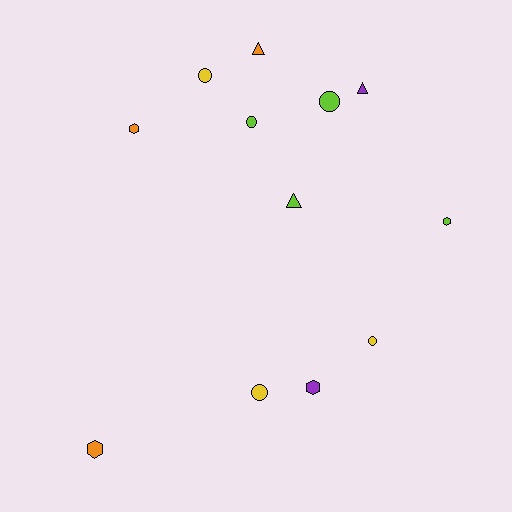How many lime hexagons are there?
There is 1 lime hexagon.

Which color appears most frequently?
Lime, with 4 objects.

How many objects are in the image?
There are 12 objects.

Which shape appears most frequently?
Circle, with 5 objects.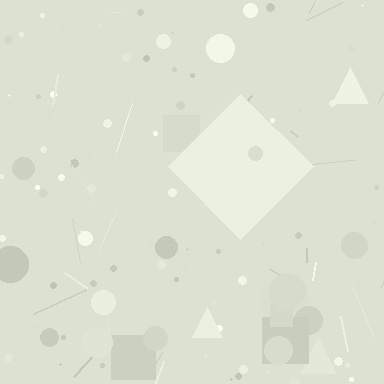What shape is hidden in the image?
A diamond is hidden in the image.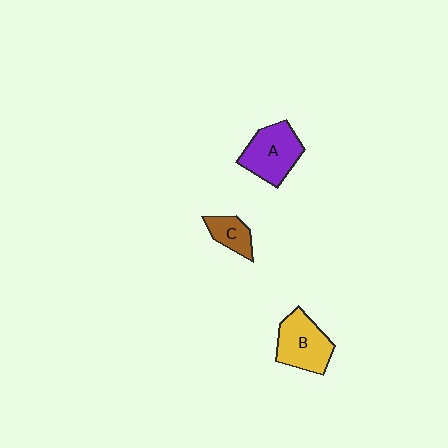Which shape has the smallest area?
Shape C (brown).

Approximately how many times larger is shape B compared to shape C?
Approximately 1.9 times.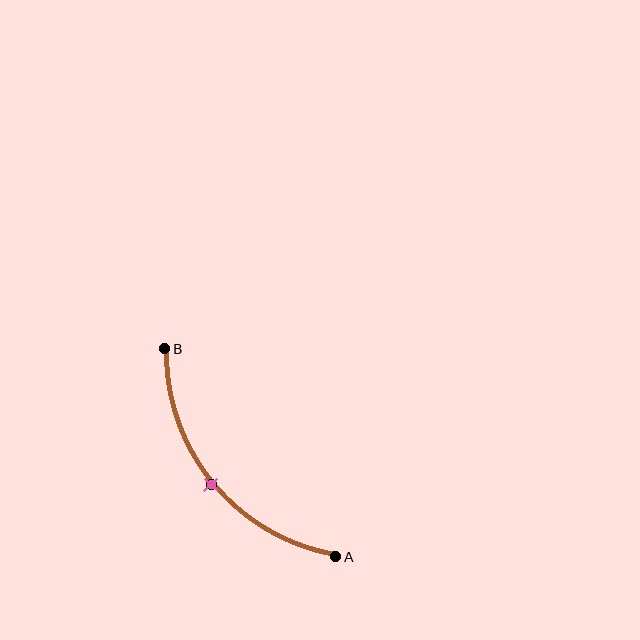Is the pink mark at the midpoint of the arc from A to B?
Yes. The pink mark lies on the arc at equal arc-length from both A and B — it is the arc midpoint.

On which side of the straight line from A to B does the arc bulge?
The arc bulges below and to the left of the straight line connecting A and B.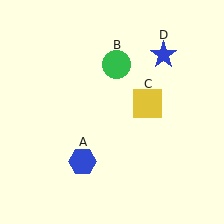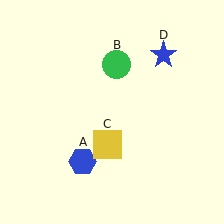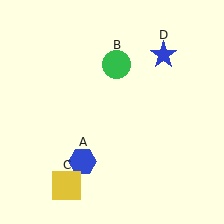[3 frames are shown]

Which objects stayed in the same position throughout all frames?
Blue hexagon (object A) and green circle (object B) and blue star (object D) remained stationary.